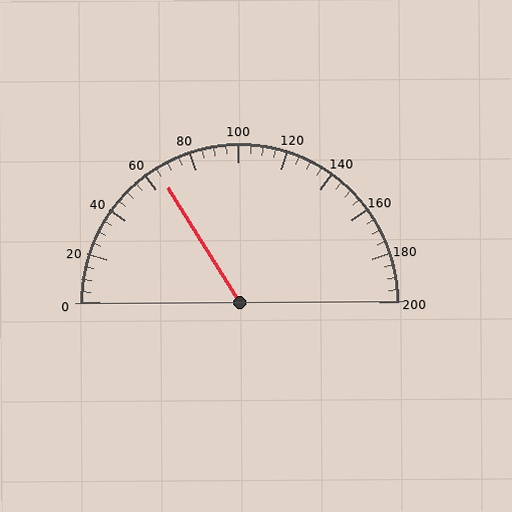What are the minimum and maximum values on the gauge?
The gauge ranges from 0 to 200.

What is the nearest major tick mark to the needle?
The nearest major tick mark is 60.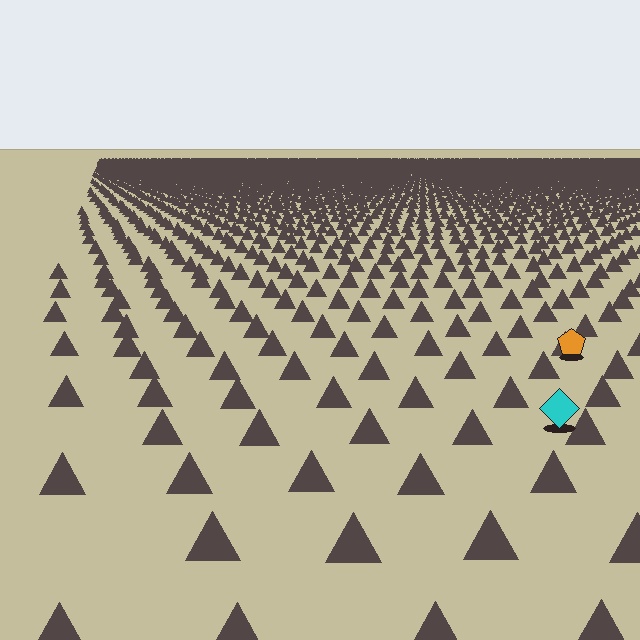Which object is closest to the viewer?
The cyan diamond is closest. The texture marks near it are larger and more spread out.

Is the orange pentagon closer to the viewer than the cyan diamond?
No. The cyan diamond is closer — you can tell from the texture gradient: the ground texture is coarser near it.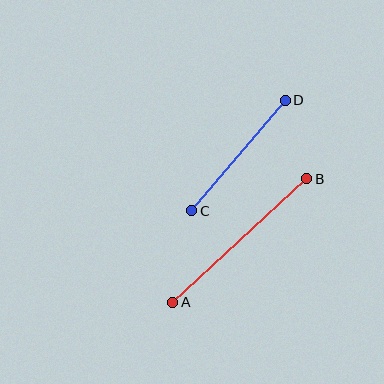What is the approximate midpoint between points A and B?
The midpoint is at approximately (240, 240) pixels.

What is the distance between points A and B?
The distance is approximately 182 pixels.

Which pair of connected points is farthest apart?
Points A and B are farthest apart.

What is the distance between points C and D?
The distance is approximately 145 pixels.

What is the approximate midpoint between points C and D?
The midpoint is at approximately (238, 156) pixels.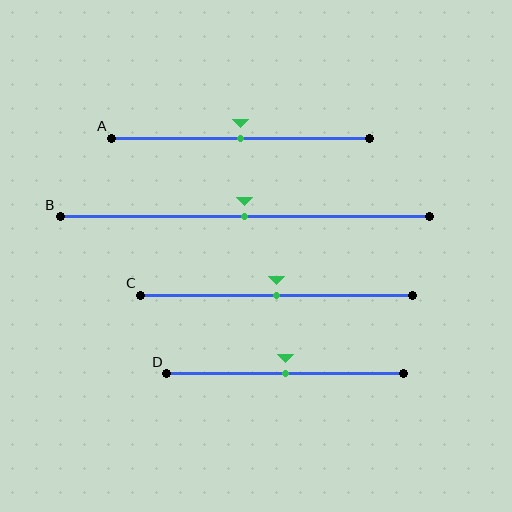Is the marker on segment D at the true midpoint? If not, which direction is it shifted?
Yes, the marker on segment D is at the true midpoint.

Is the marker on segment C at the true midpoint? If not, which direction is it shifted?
Yes, the marker on segment C is at the true midpoint.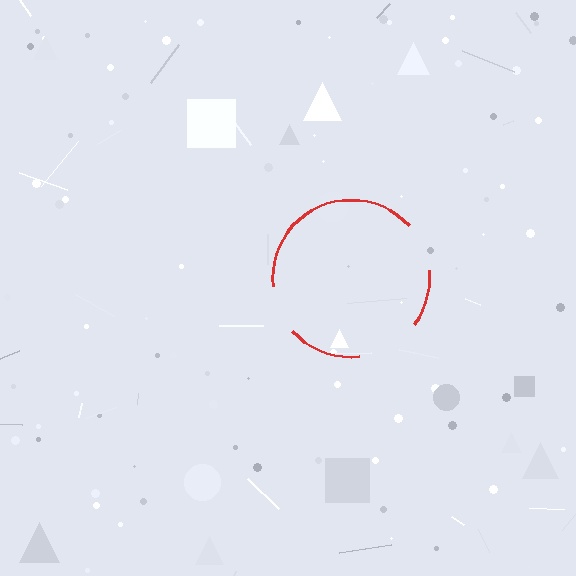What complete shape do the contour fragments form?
The contour fragments form a circle.